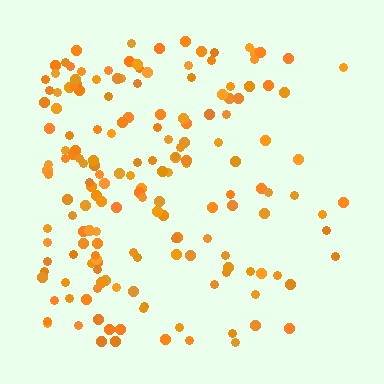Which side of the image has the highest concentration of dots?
The left.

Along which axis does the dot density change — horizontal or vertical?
Horizontal.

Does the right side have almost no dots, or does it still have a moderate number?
Still a moderate number, just noticeably fewer than the left.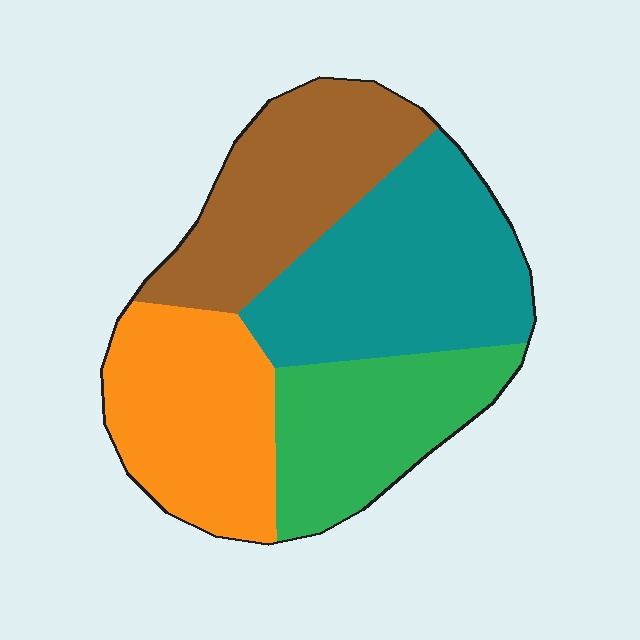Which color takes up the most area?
Teal, at roughly 30%.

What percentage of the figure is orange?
Orange covers 24% of the figure.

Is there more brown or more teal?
Teal.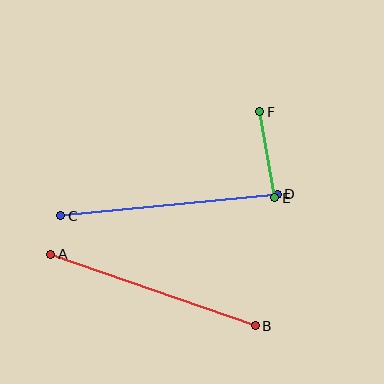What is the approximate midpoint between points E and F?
The midpoint is at approximately (267, 155) pixels.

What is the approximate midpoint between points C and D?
The midpoint is at approximately (169, 205) pixels.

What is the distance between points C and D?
The distance is approximately 217 pixels.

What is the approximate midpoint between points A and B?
The midpoint is at approximately (153, 290) pixels.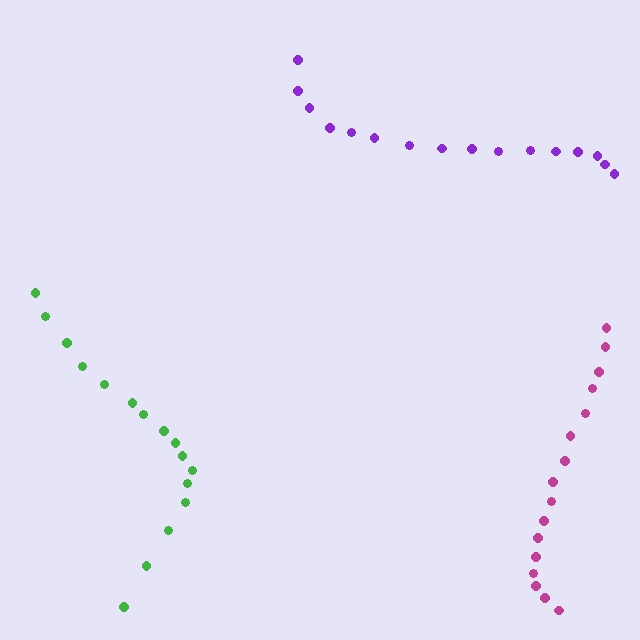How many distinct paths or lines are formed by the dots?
There are 3 distinct paths.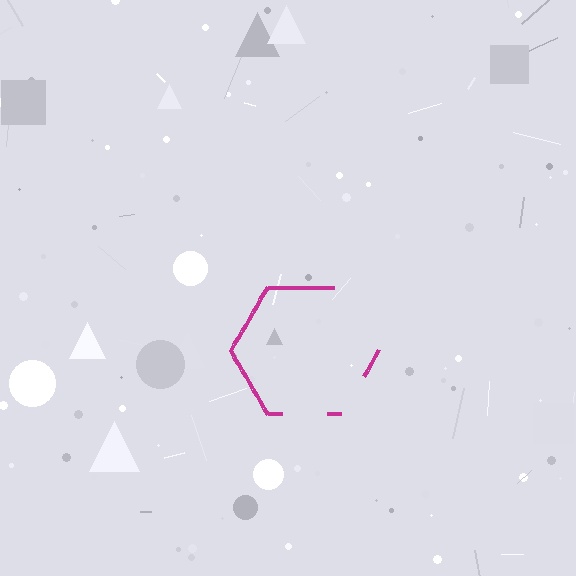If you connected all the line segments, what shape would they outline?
They would outline a hexagon.